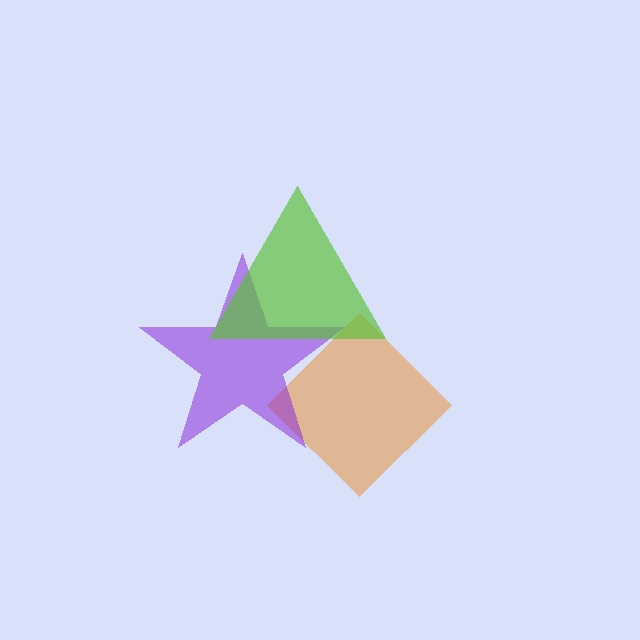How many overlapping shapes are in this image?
There are 3 overlapping shapes in the image.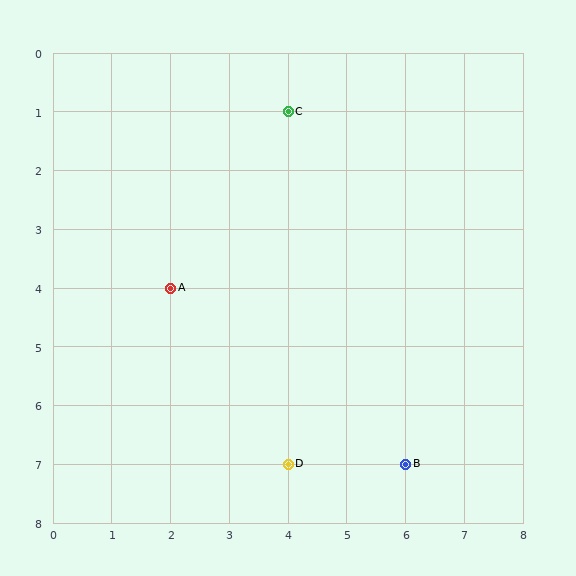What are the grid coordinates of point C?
Point C is at grid coordinates (4, 1).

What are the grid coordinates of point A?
Point A is at grid coordinates (2, 4).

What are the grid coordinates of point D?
Point D is at grid coordinates (4, 7).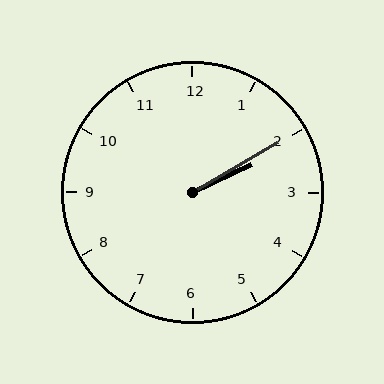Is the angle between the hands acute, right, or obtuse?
It is acute.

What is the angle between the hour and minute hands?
Approximately 5 degrees.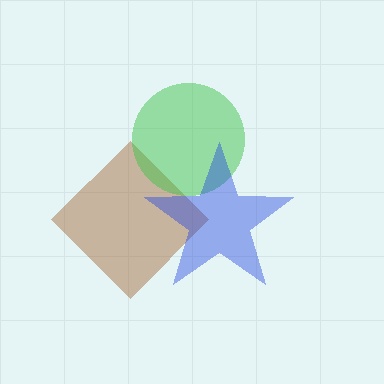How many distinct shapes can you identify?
There are 3 distinct shapes: a brown diamond, a green circle, a blue star.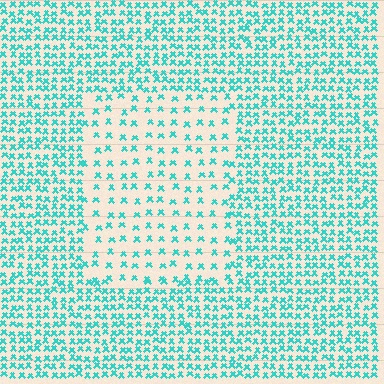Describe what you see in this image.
The image contains small cyan elements arranged at two different densities. A rectangle-shaped region is visible where the elements are less densely packed than the surrounding area.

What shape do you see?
I see a rectangle.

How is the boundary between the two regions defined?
The boundary is defined by a change in element density (approximately 2.4x ratio). All elements are the same color, size, and shape.